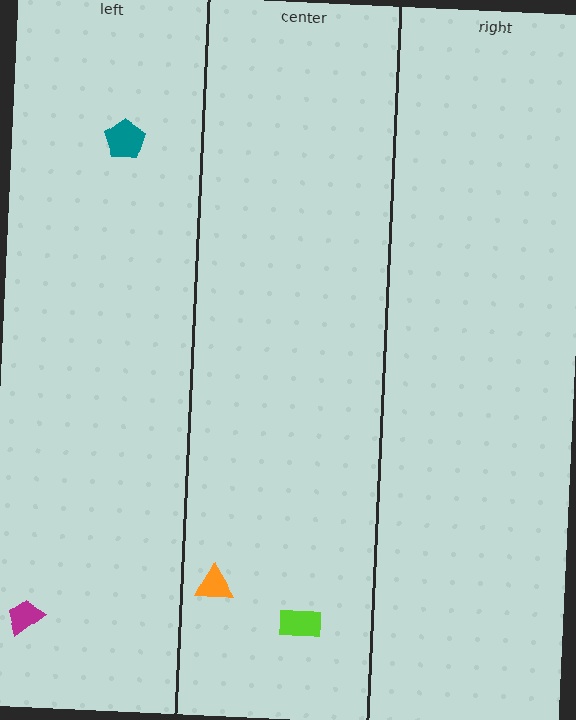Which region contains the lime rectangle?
The center region.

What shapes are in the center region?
The lime rectangle, the orange triangle.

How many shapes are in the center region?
2.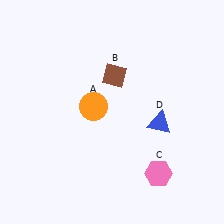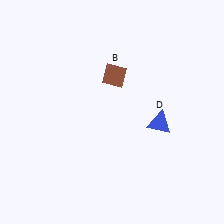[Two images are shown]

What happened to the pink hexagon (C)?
The pink hexagon (C) was removed in Image 2. It was in the bottom-right area of Image 1.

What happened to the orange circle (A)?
The orange circle (A) was removed in Image 2. It was in the top-left area of Image 1.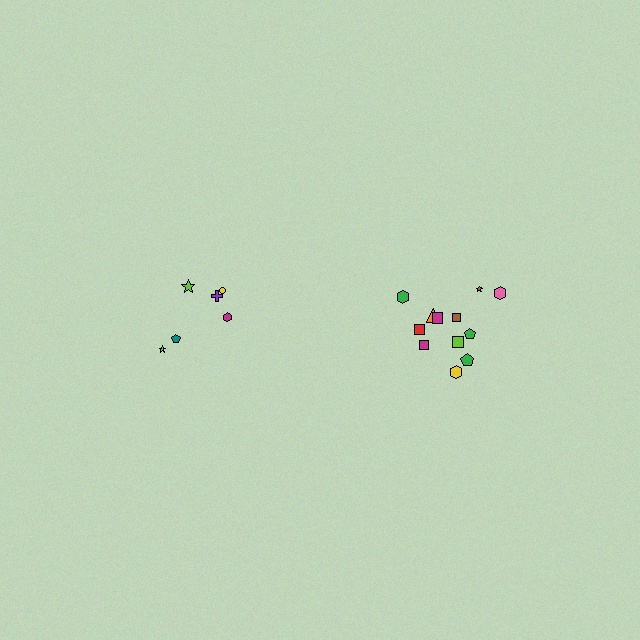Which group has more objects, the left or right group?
The right group.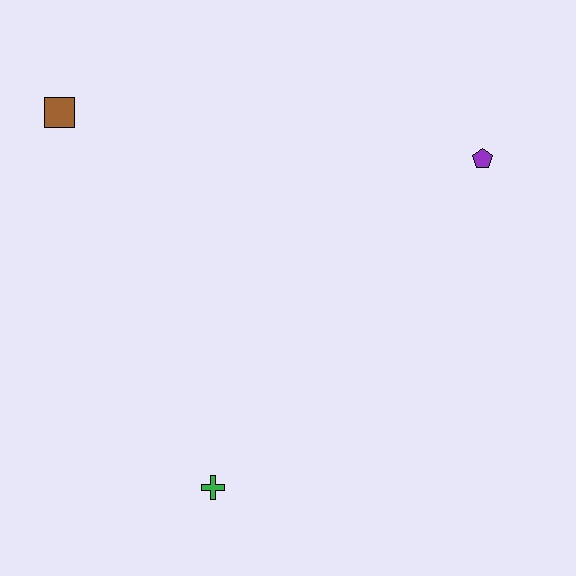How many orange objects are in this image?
There are no orange objects.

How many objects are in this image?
There are 3 objects.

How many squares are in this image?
There is 1 square.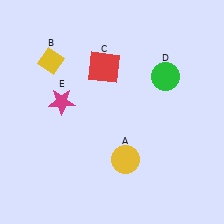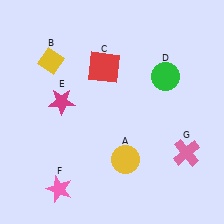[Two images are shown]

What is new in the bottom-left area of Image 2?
A pink star (F) was added in the bottom-left area of Image 2.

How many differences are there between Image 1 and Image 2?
There are 2 differences between the two images.